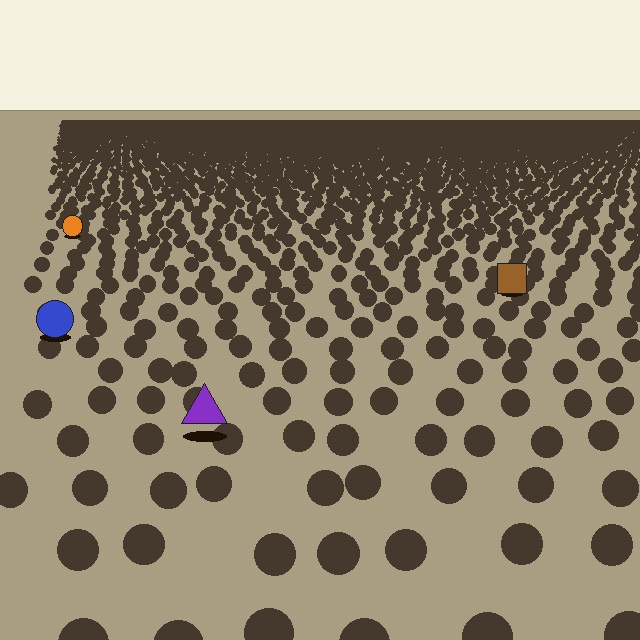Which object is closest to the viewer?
The purple triangle is closest. The texture marks near it are larger and more spread out.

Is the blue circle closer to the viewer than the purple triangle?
No. The purple triangle is closer — you can tell from the texture gradient: the ground texture is coarser near it.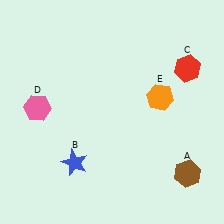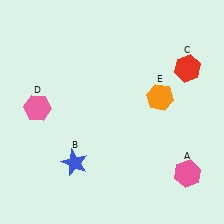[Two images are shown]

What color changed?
The hexagon (A) changed from brown in Image 1 to pink in Image 2.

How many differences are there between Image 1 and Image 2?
There is 1 difference between the two images.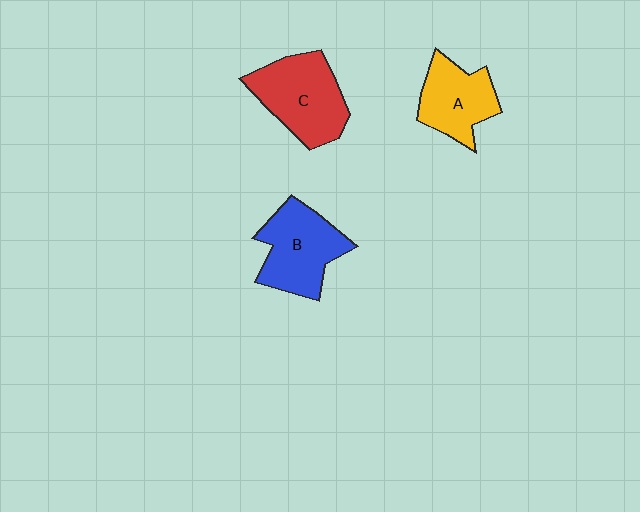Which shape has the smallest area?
Shape A (yellow).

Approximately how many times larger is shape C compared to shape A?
Approximately 1.3 times.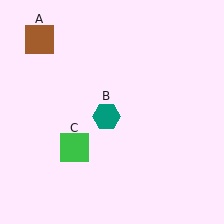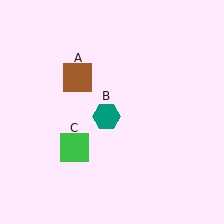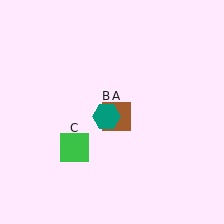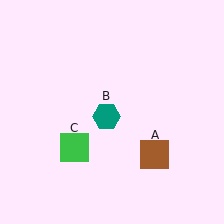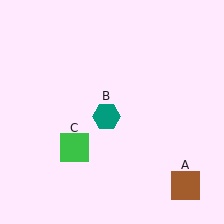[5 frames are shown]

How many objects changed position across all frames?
1 object changed position: brown square (object A).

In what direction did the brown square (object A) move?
The brown square (object A) moved down and to the right.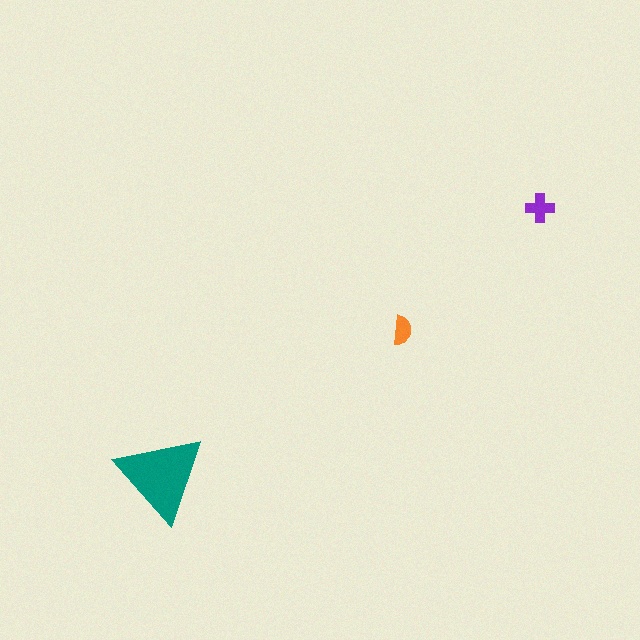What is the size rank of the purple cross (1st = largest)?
2nd.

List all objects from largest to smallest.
The teal triangle, the purple cross, the orange semicircle.